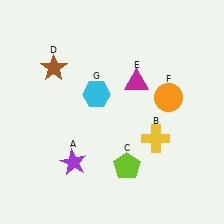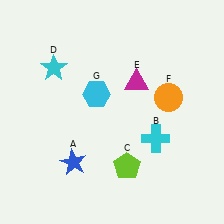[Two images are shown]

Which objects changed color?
A changed from purple to blue. B changed from yellow to cyan. D changed from brown to cyan.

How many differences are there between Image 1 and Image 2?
There are 3 differences between the two images.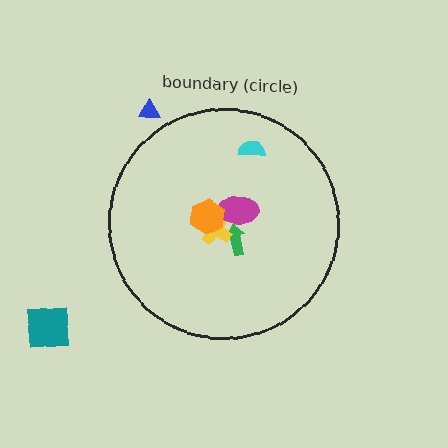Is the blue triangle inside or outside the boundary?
Outside.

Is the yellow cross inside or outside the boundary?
Inside.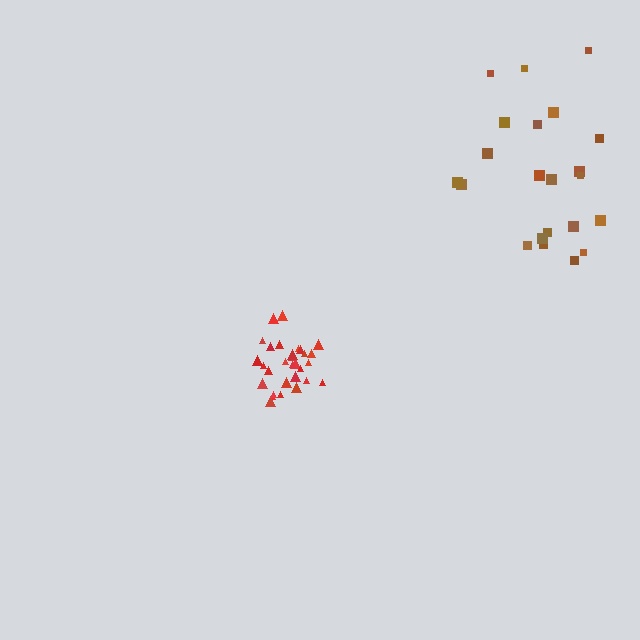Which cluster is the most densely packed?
Red.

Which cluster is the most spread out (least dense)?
Brown.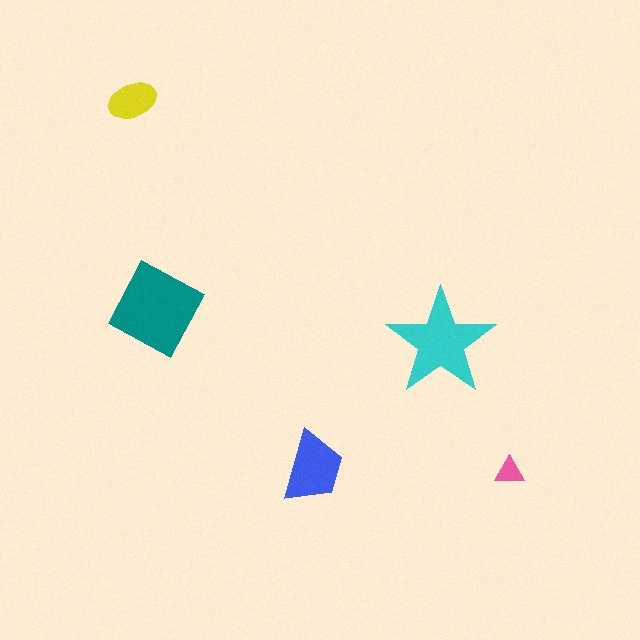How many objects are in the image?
There are 5 objects in the image.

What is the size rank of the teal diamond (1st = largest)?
1st.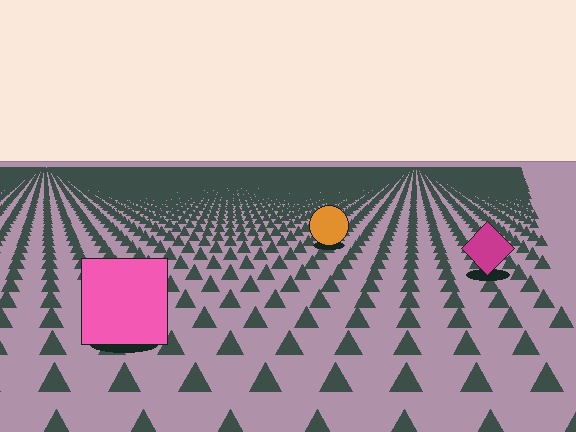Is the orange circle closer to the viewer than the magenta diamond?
No. The magenta diamond is closer — you can tell from the texture gradient: the ground texture is coarser near it.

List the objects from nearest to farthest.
From nearest to farthest: the pink square, the magenta diamond, the orange circle.